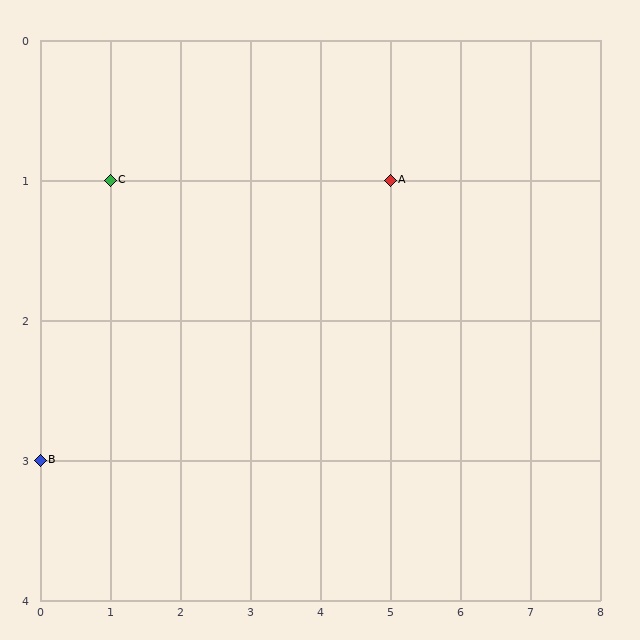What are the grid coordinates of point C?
Point C is at grid coordinates (1, 1).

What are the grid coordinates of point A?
Point A is at grid coordinates (5, 1).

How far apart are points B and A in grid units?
Points B and A are 5 columns and 2 rows apart (about 5.4 grid units diagonally).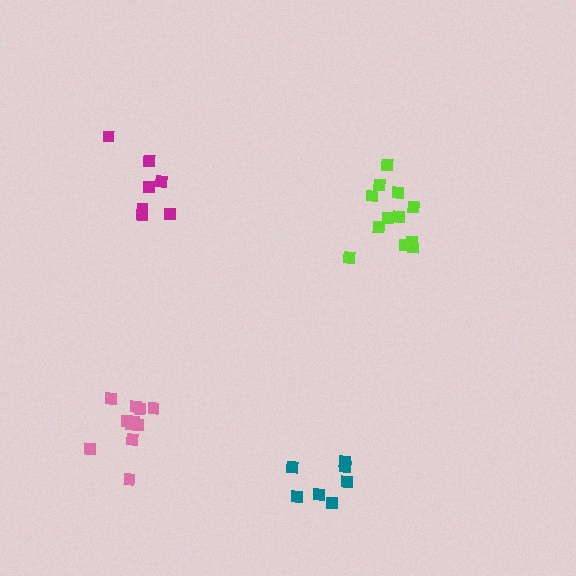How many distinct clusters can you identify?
There are 4 distinct clusters.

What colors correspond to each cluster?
The clusters are colored: lime, magenta, pink, teal.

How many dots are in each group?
Group 1: 12 dots, Group 2: 7 dots, Group 3: 11 dots, Group 4: 7 dots (37 total).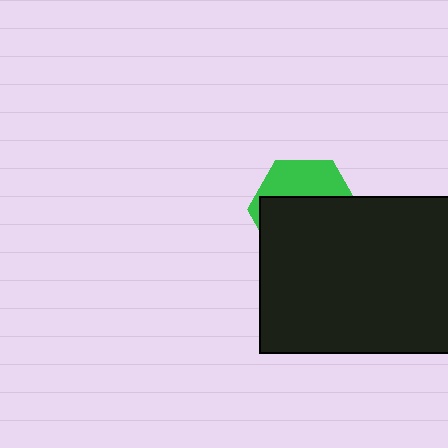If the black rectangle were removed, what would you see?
You would see the complete green hexagon.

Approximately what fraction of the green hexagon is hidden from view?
Roughly 64% of the green hexagon is hidden behind the black rectangle.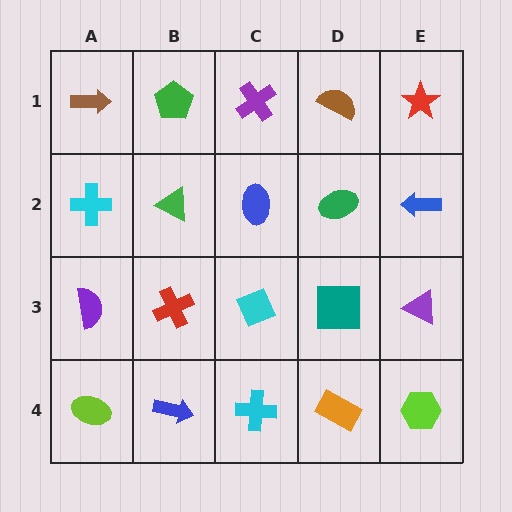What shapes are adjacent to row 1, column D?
A green ellipse (row 2, column D), a purple cross (row 1, column C), a red star (row 1, column E).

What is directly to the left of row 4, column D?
A cyan cross.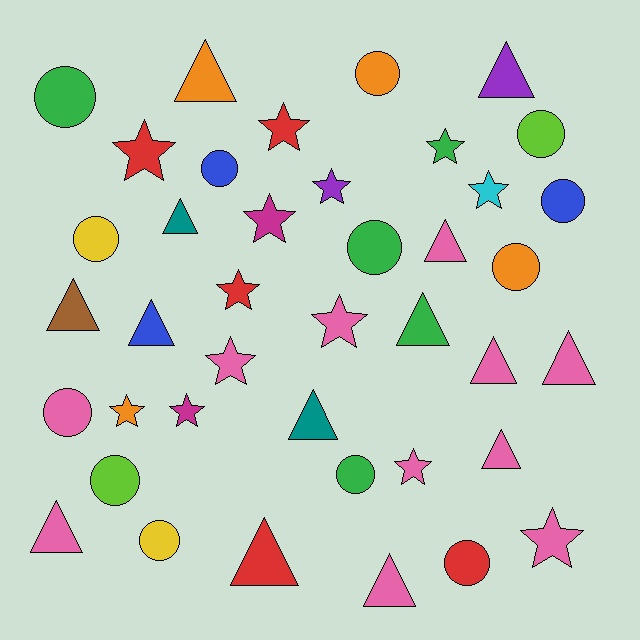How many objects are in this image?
There are 40 objects.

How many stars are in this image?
There are 13 stars.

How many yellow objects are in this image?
There are 2 yellow objects.